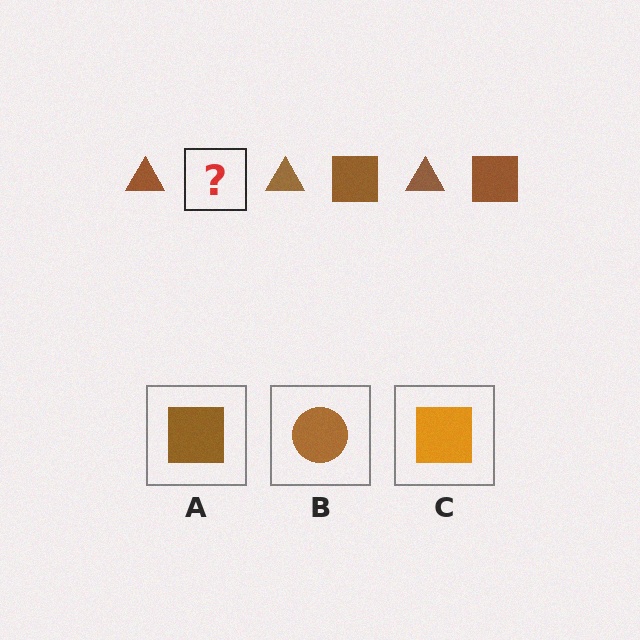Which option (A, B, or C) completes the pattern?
A.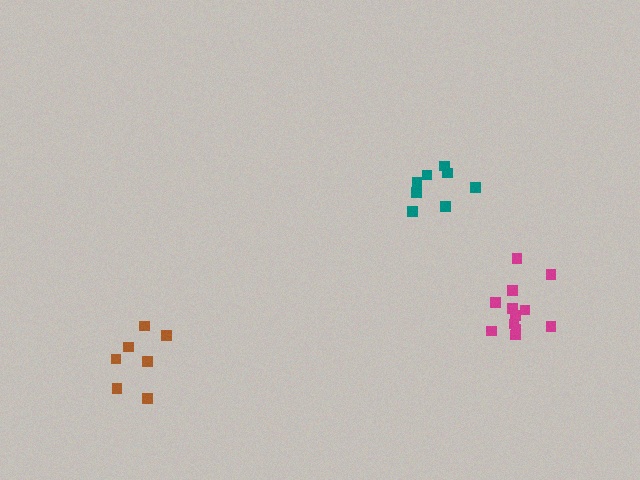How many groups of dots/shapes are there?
There are 3 groups.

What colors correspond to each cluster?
The clusters are colored: teal, brown, magenta.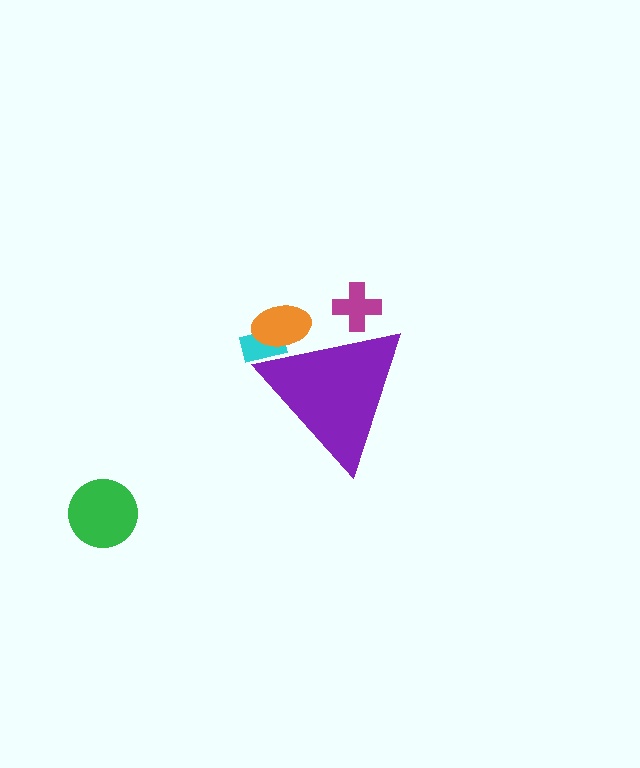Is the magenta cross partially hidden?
Yes, the magenta cross is partially hidden behind the purple triangle.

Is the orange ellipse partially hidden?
Yes, the orange ellipse is partially hidden behind the purple triangle.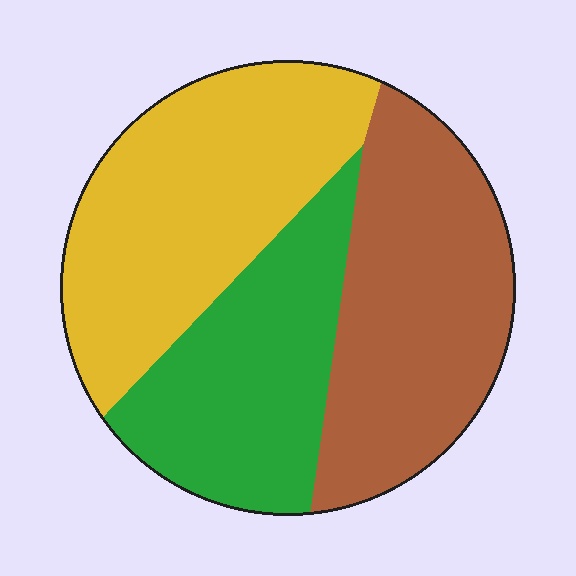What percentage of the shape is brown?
Brown covers about 35% of the shape.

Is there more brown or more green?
Brown.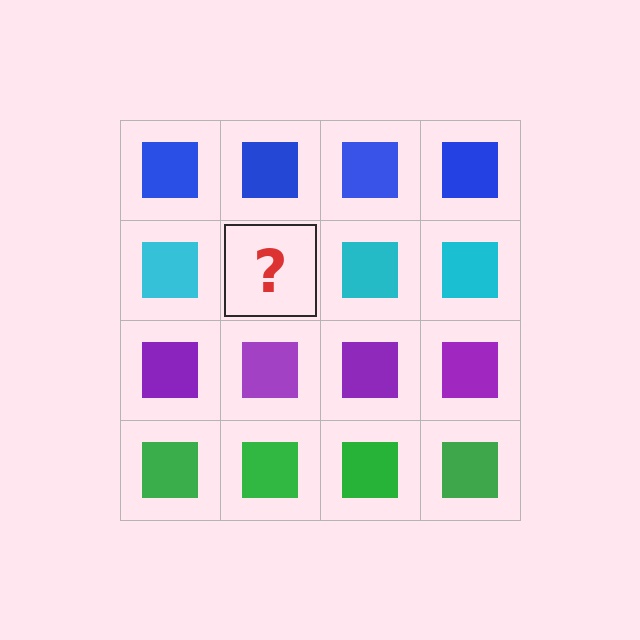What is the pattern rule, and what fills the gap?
The rule is that each row has a consistent color. The gap should be filled with a cyan square.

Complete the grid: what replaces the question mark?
The question mark should be replaced with a cyan square.